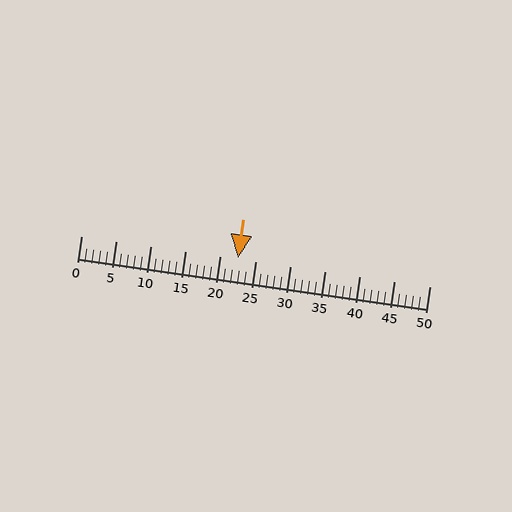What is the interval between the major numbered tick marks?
The major tick marks are spaced 5 units apart.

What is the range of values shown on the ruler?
The ruler shows values from 0 to 50.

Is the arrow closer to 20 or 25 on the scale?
The arrow is closer to 25.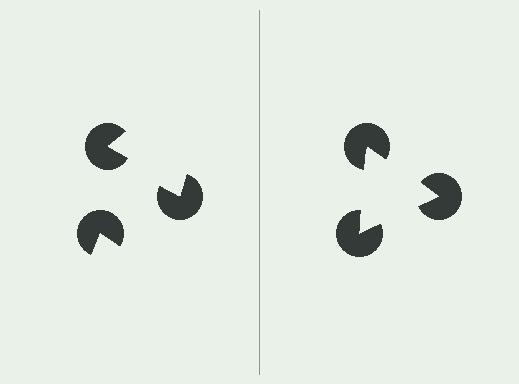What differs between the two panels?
The pac-man discs are positioned identically on both sides; only the wedge orientations differ. On the right they align to a triangle; on the left they are misaligned.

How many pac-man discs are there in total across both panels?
6 — 3 on each side.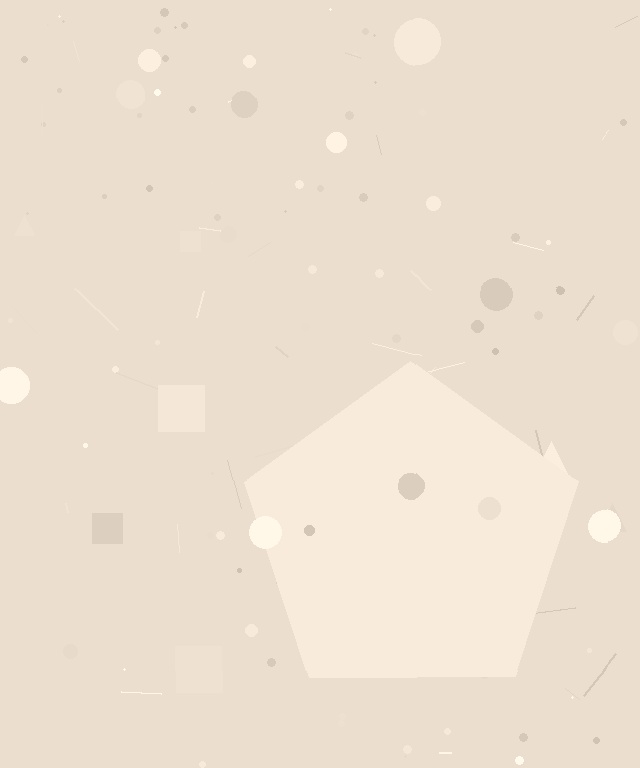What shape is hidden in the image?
A pentagon is hidden in the image.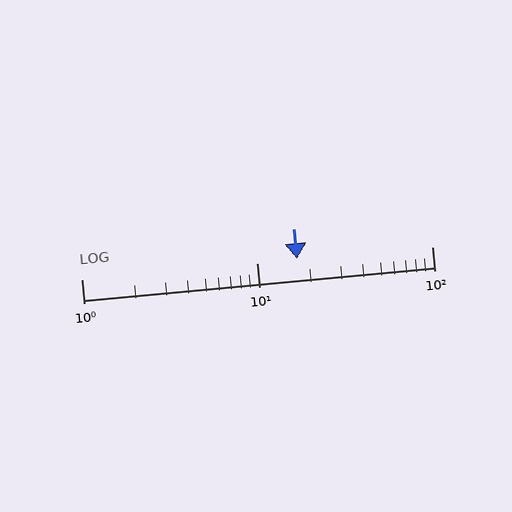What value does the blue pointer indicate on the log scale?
The pointer indicates approximately 17.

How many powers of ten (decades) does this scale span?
The scale spans 2 decades, from 1 to 100.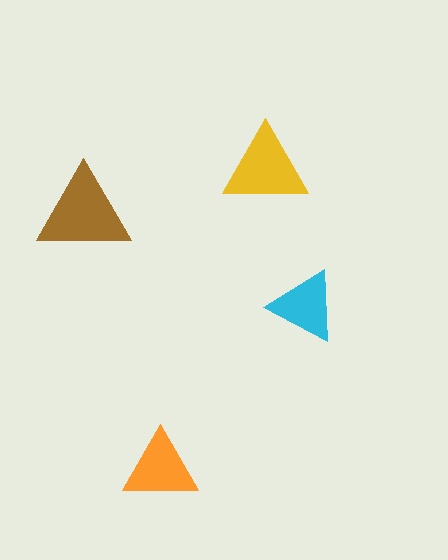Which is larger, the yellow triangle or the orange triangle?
The yellow one.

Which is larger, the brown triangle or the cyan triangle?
The brown one.